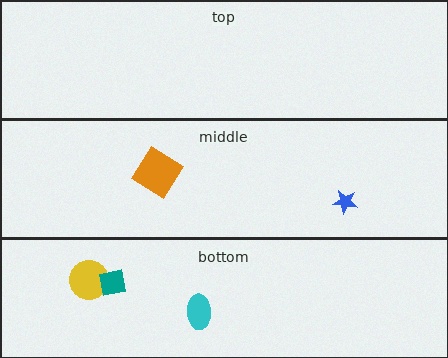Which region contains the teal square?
The bottom region.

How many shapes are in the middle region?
2.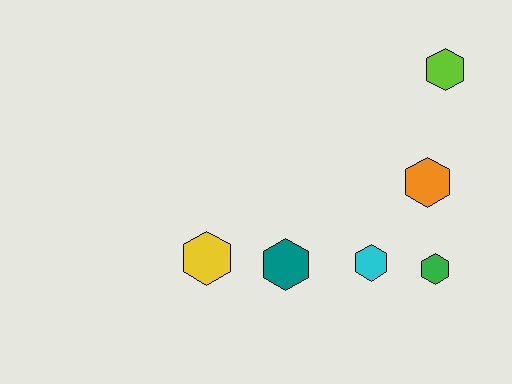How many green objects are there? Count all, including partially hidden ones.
There is 1 green object.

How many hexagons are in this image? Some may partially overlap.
There are 6 hexagons.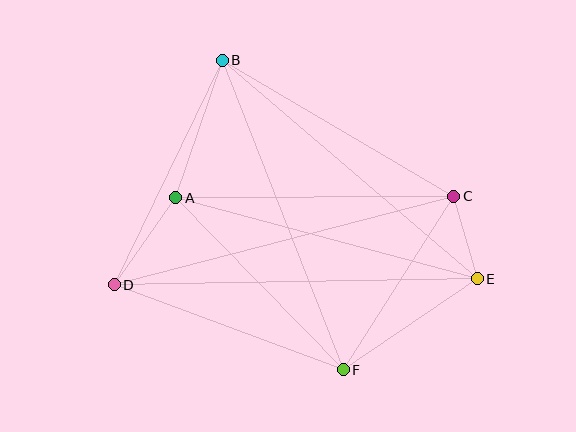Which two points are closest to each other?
Points C and E are closest to each other.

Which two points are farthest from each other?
Points D and E are farthest from each other.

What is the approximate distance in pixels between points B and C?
The distance between B and C is approximately 269 pixels.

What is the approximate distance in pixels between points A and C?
The distance between A and C is approximately 278 pixels.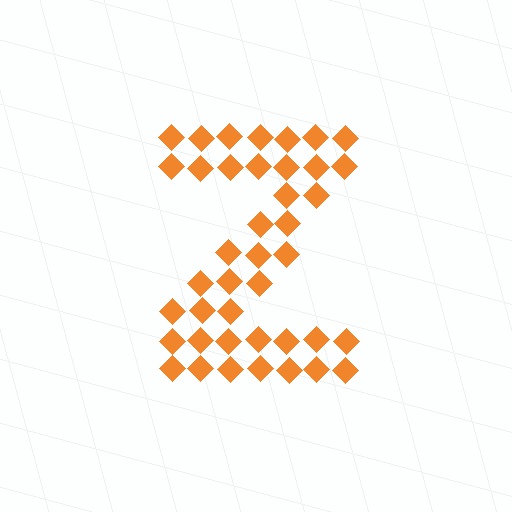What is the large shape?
The large shape is the letter Z.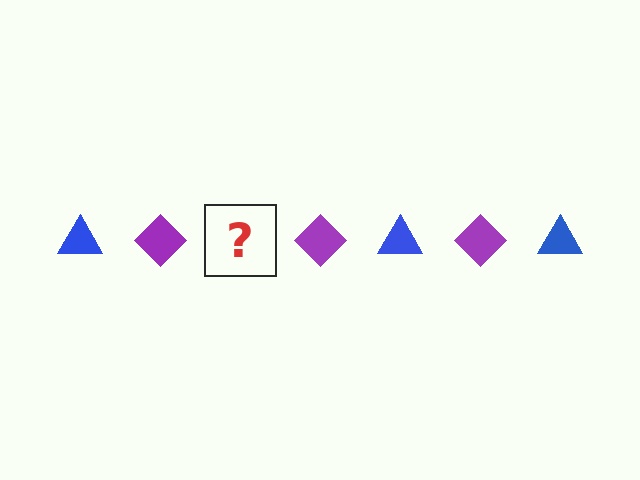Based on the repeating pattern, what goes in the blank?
The blank should be a blue triangle.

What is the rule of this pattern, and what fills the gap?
The rule is that the pattern alternates between blue triangle and purple diamond. The gap should be filled with a blue triangle.